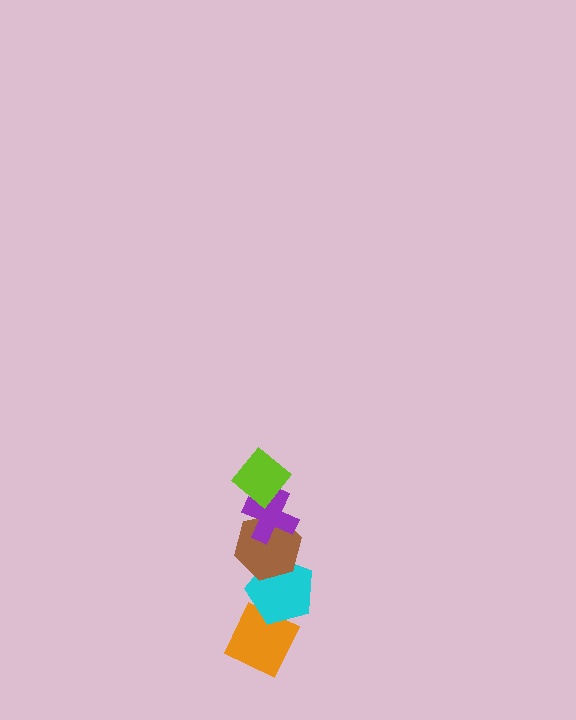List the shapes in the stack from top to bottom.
From top to bottom: the lime diamond, the purple cross, the brown hexagon, the cyan pentagon, the orange diamond.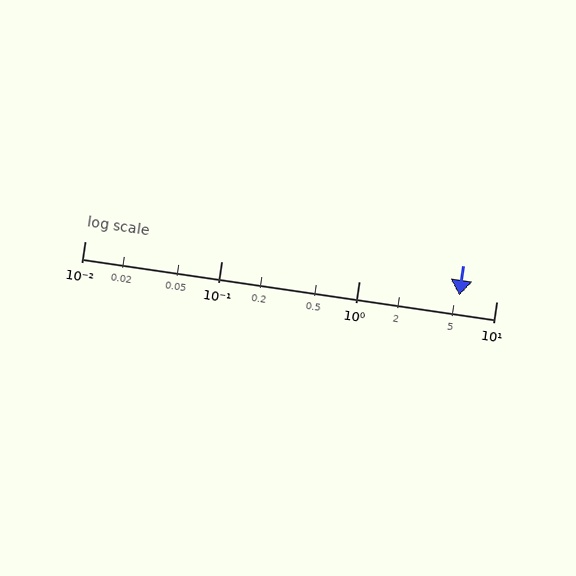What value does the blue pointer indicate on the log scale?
The pointer indicates approximately 5.4.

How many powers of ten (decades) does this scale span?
The scale spans 3 decades, from 0.01 to 10.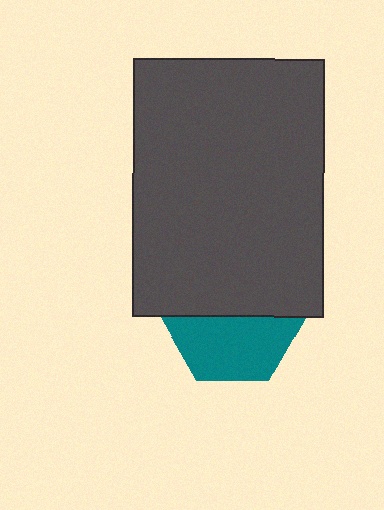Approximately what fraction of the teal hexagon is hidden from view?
Roughly 49% of the teal hexagon is hidden behind the dark gray rectangle.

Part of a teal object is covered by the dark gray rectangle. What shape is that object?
It is a hexagon.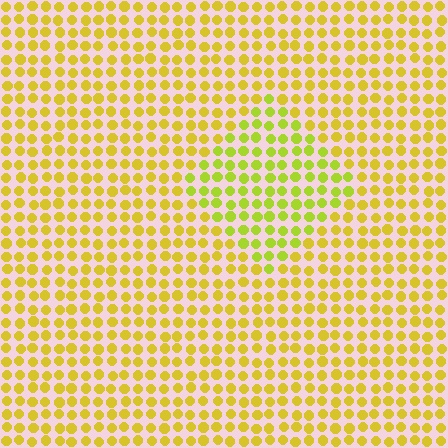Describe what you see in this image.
The image is filled with small yellow elements in a uniform arrangement. A diamond-shaped region is visible where the elements are tinted to a slightly different hue, forming a subtle color boundary.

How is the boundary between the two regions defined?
The boundary is defined purely by a slight shift in hue (about 24 degrees). Spacing, size, and orientation are identical on both sides.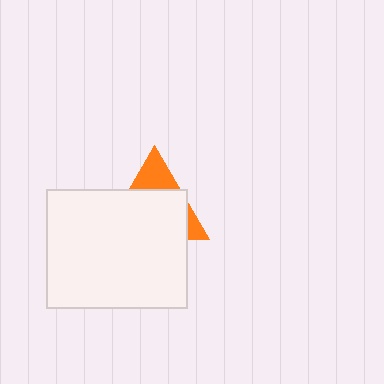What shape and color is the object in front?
The object in front is a white rectangle.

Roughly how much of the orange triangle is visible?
A small part of it is visible (roughly 31%).